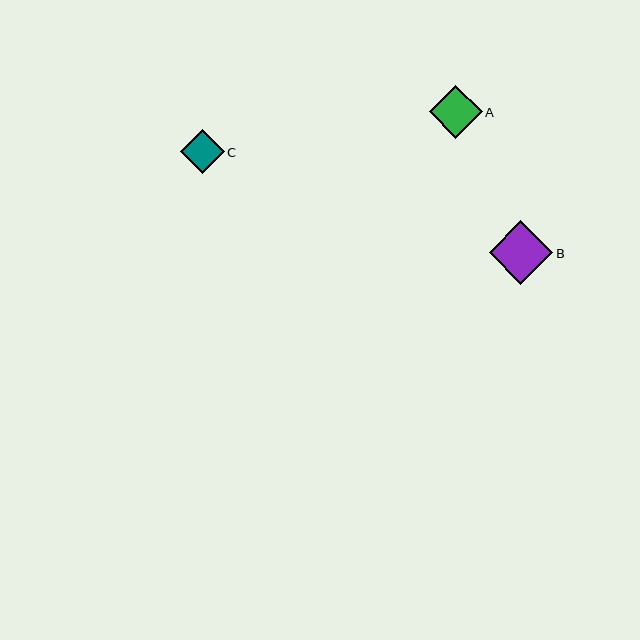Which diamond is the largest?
Diamond B is the largest with a size of approximately 64 pixels.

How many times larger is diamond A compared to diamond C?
Diamond A is approximately 1.2 times the size of diamond C.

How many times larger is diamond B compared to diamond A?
Diamond B is approximately 1.2 times the size of diamond A.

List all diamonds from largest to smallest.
From largest to smallest: B, A, C.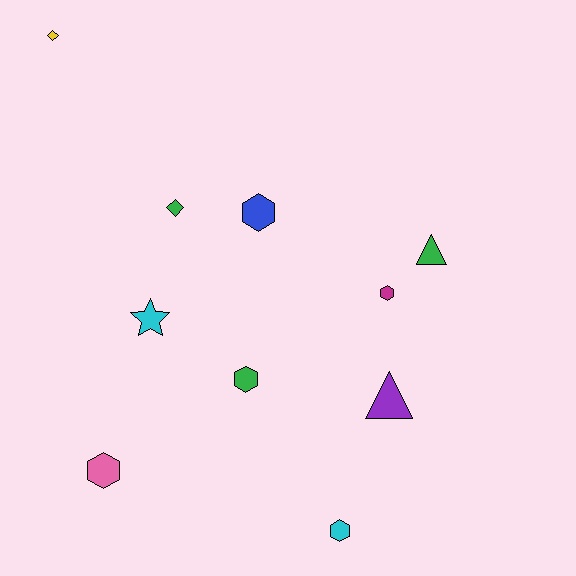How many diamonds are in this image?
There are 2 diamonds.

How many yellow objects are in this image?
There is 1 yellow object.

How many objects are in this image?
There are 10 objects.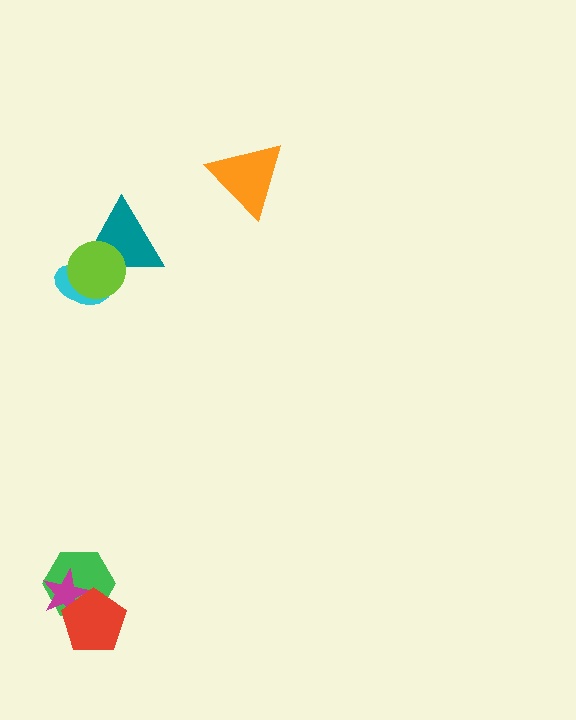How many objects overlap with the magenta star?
2 objects overlap with the magenta star.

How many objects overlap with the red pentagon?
2 objects overlap with the red pentagon.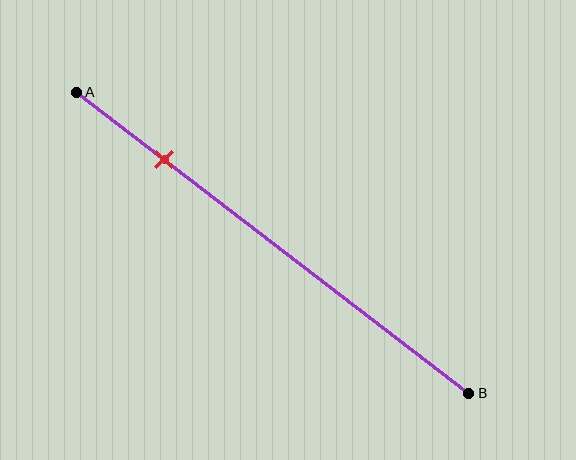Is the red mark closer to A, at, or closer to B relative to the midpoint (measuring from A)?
The red mark is closer to point A than the midpoint of segment AB.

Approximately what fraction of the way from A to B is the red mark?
The red mark is approximately 20% of the way from A to B.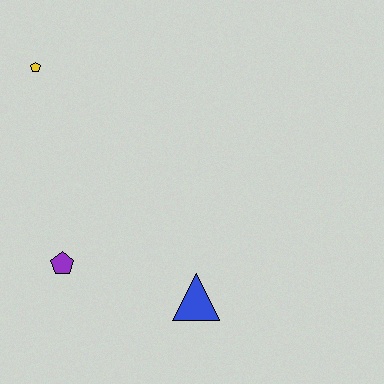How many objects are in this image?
There are 3 objects.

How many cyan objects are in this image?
There are no cyan objects.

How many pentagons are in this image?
There are 2 pentagons.